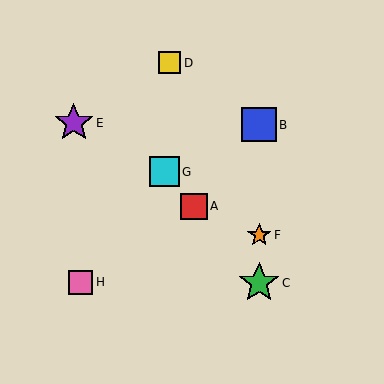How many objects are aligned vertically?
3 objects (B, C, F) are aligned vertically.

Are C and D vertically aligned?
No, C is at x≈259 and D is at x≈170.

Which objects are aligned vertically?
Objects B, C, F are aligned vertically.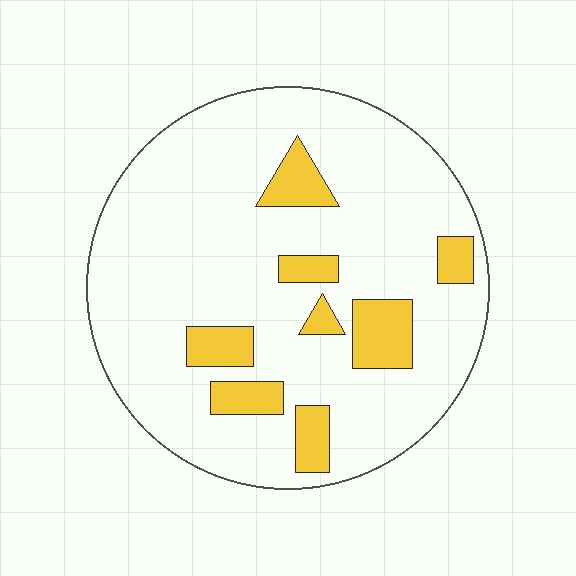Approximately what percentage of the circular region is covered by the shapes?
Approximately 15%.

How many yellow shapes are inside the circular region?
8.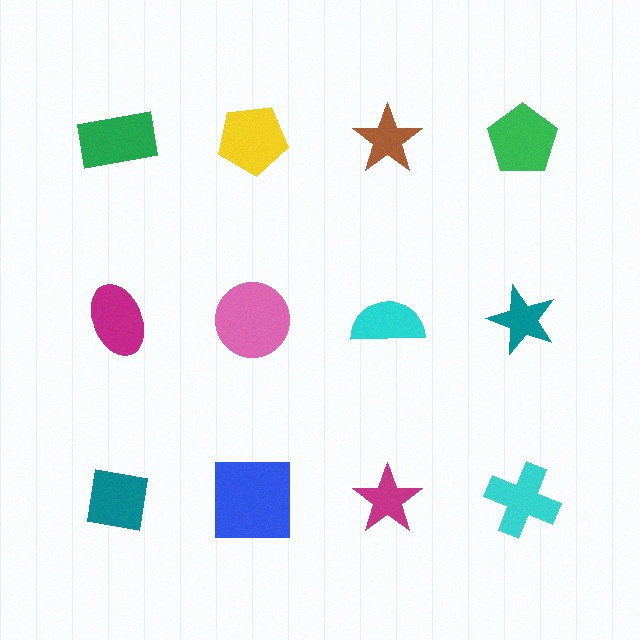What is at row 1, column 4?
A green pentagon.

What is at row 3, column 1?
A teal square.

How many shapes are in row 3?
4 shapes.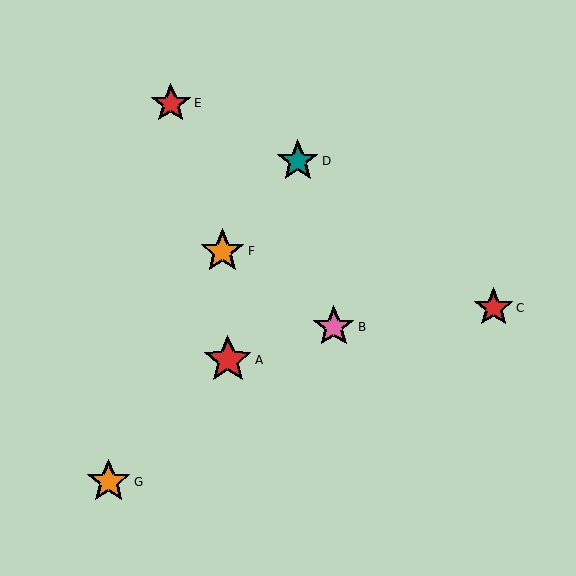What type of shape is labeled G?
Shape G is an orange star.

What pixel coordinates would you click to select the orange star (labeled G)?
Click at (109, 482) to select the orange star G.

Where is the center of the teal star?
The center of the teal star is at (298, 161).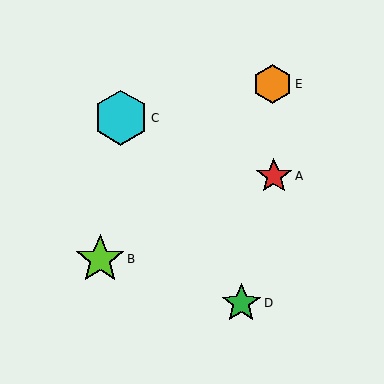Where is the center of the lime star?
The center of the lime star is at (100, 259).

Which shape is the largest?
The cyan hexagon (labeled C) is the largest.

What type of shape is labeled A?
Shape A is a red star.